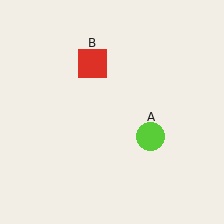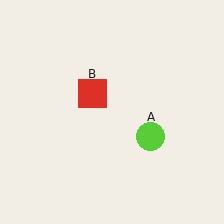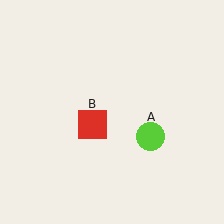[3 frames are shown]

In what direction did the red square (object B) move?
The red square (object B) moved down.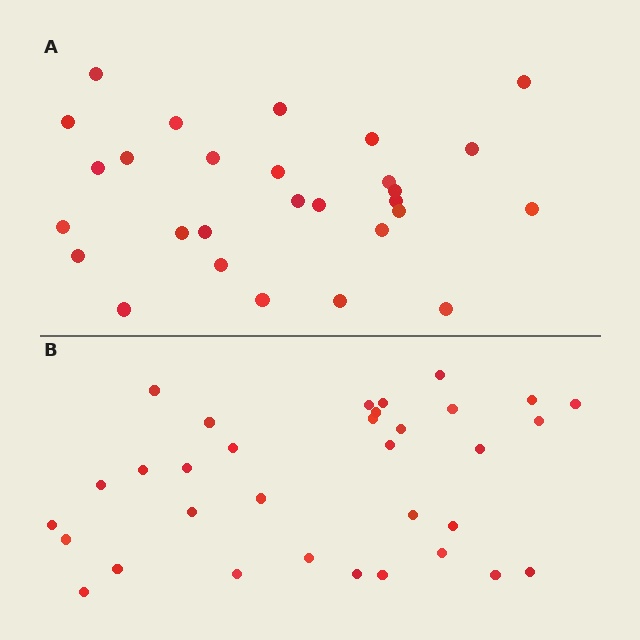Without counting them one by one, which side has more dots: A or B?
Region B (the bottom region) has more dots.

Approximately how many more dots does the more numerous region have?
Region B has about 5 more dots than region A.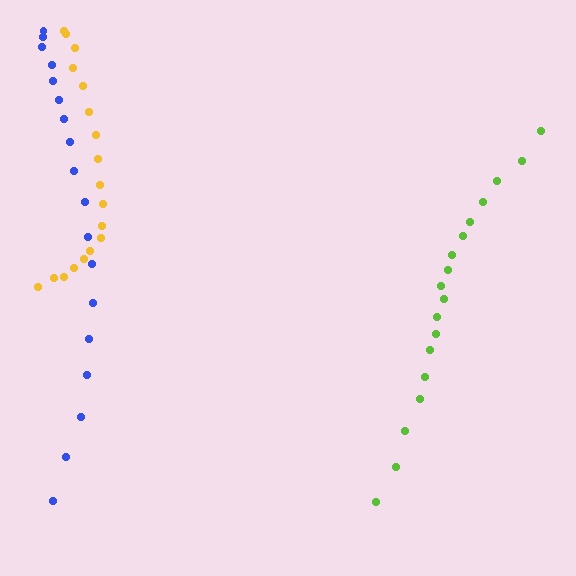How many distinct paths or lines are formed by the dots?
There are 3 distinct paths.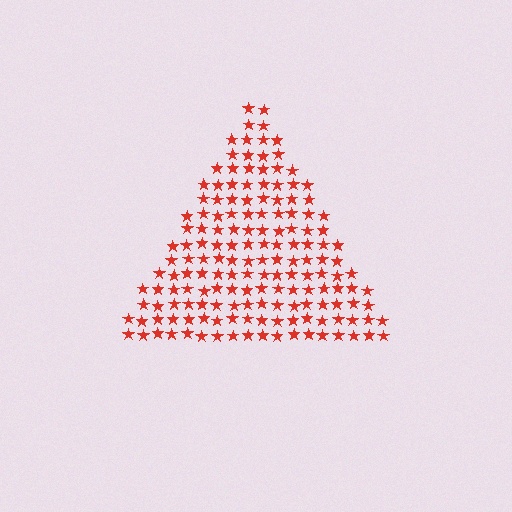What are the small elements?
The small elements are stars.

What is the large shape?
The large shape is a triangle.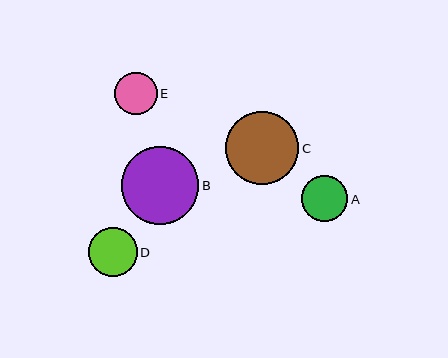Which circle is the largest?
Circle B is the largest with a size of approximately 77 pixels.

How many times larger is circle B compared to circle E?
Circle B is approximately 1.8 times the size of circle E.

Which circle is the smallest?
Circle E is the smallest with a size of approximately 43 pixels.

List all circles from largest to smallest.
From largest to smallest: B, C, D, A, E.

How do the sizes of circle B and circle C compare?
Circle B and circle C are approximately the same size.